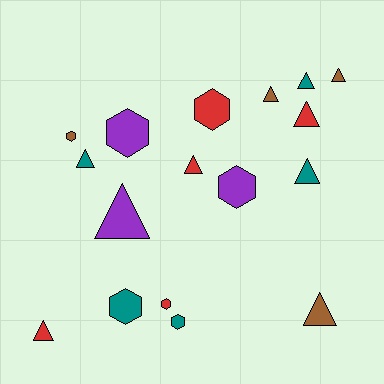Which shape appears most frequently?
Triangle, with 10 objects.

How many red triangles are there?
There are 3 red triangles.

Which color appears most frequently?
Teal, with 5 objects.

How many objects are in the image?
There are 17 objects.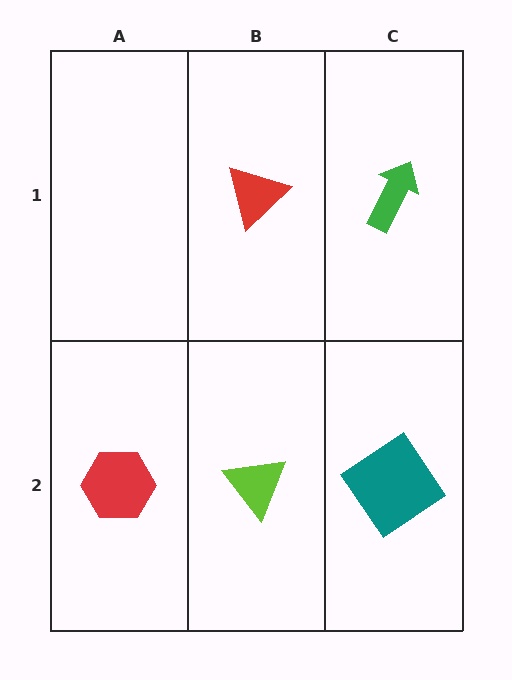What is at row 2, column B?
A lime triangle.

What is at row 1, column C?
A green arrow.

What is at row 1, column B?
A red triangle.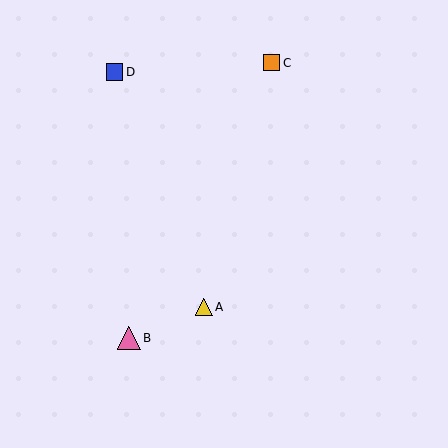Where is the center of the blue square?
The center of the blue square is at (115, 72).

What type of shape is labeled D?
Shape D is a blue square.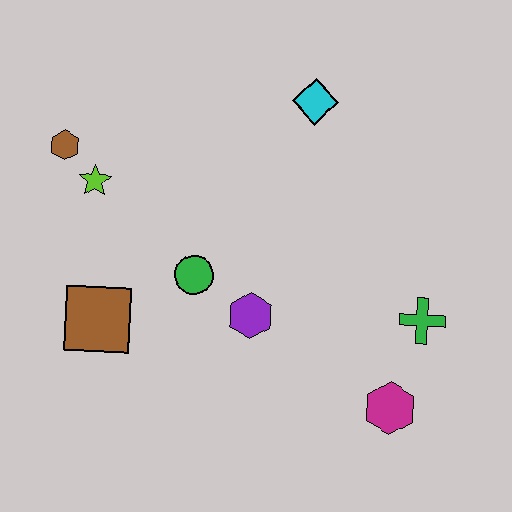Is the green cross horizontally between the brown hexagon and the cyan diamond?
No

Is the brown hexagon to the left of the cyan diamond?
Yes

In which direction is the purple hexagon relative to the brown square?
The purple hexagon is to the right of the brown square.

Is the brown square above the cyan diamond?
No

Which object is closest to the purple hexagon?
The green circle is closest to the purple hexagon.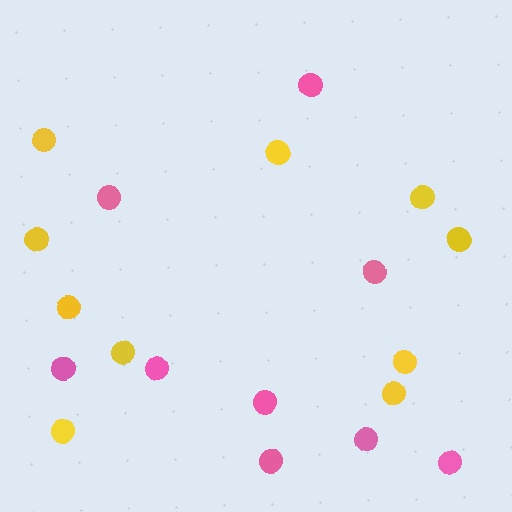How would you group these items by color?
There are 2 groups: one group of pink circles (9) and one group of yellow circles (10).